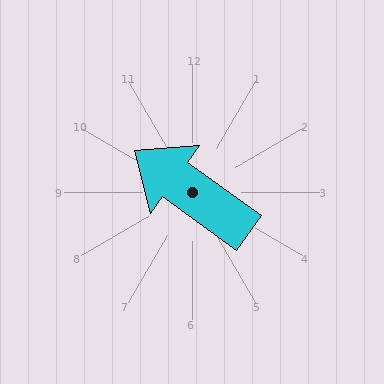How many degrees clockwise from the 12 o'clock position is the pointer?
Approximately 306 degrees.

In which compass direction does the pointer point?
Northwest.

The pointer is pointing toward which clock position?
Roughly 10 o'clock.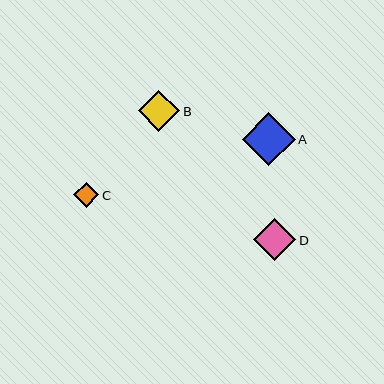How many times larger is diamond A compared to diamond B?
Diamond A is approximately 1.3 times the size of diamond B.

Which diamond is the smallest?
Diamond C is the smallest with a size of approximately 25 pixels.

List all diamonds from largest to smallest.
From largest to smallest: A, D, B, C.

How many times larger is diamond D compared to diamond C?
Diamond D is approximately 1.7 times the size of diamond C.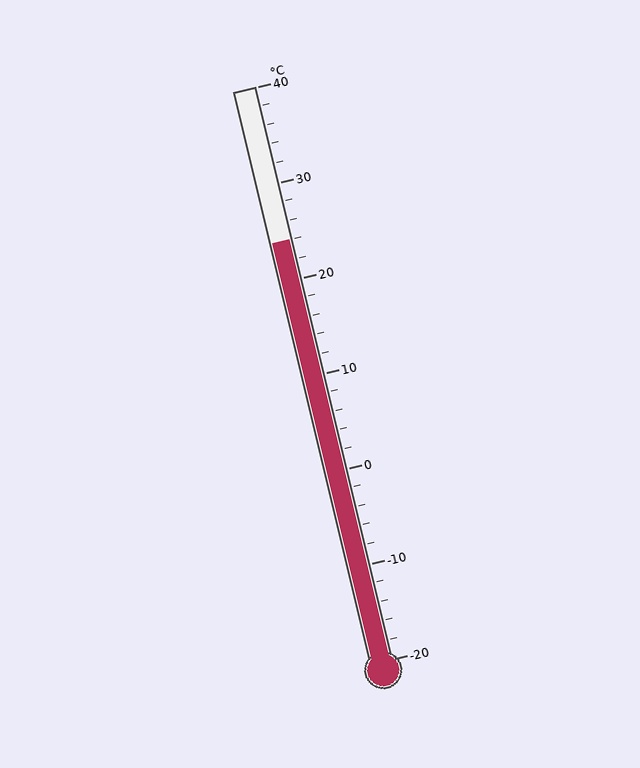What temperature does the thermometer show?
The thermometer shows approximately 24°C.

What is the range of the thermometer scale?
The thermometer scale ranges from -20°C to 40°C.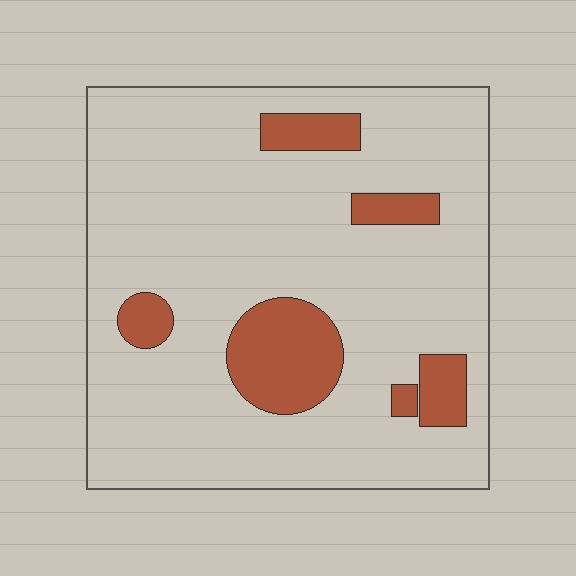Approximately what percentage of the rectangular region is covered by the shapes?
Approximately 15%.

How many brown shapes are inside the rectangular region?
6.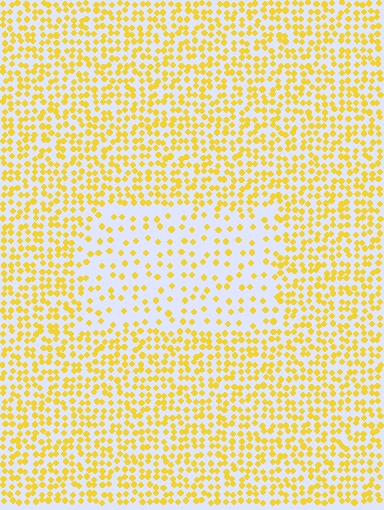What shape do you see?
I see a rectangle.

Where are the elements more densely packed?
The elements are more densely packed outside the rectangle boundary.